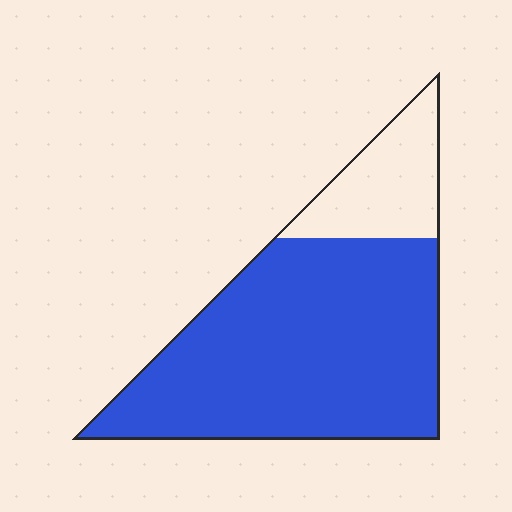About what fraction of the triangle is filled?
About four fifths (4/5).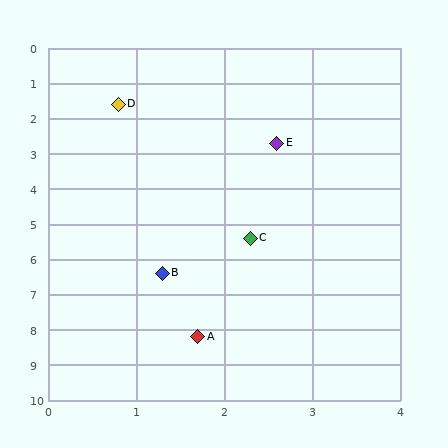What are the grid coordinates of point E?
Point E is at approximately (2.6, 2.7).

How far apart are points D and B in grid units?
Points D and B are about 4.8 grid units apart.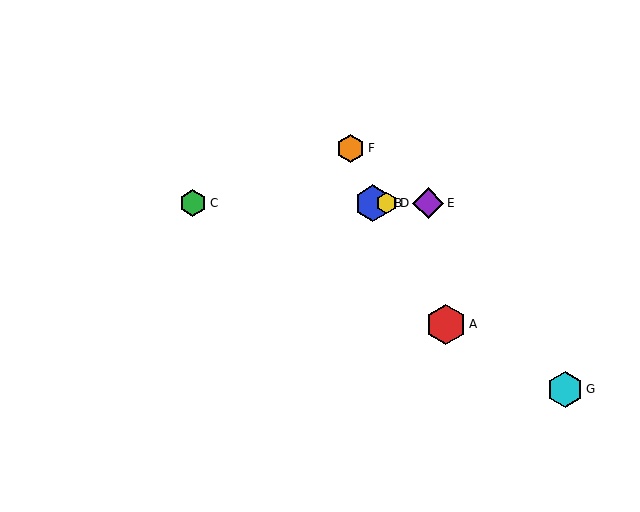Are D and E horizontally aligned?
Yes, both are at y≈203.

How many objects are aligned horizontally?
4 objects (B, C, D, E) are aligned horizontally.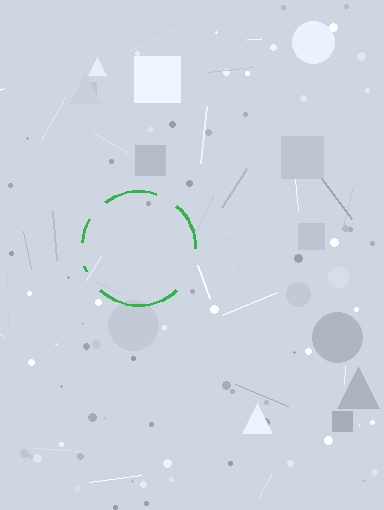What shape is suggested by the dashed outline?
The dashed outline suggests a circle.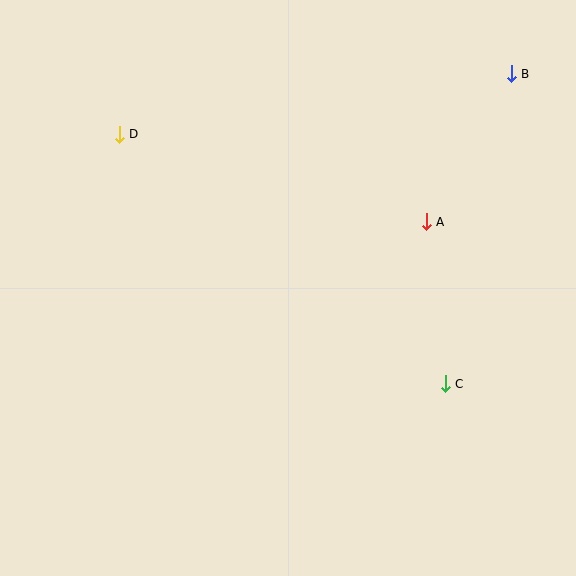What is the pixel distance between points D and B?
The distance between D and B is 397 pixels.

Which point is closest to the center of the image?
Point A at (426, 222) is closest to the center.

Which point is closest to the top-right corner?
Point B is closest to the top-right corner.